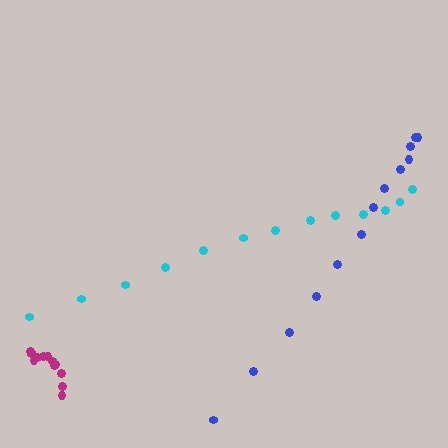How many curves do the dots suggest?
There are 3 distinct paths.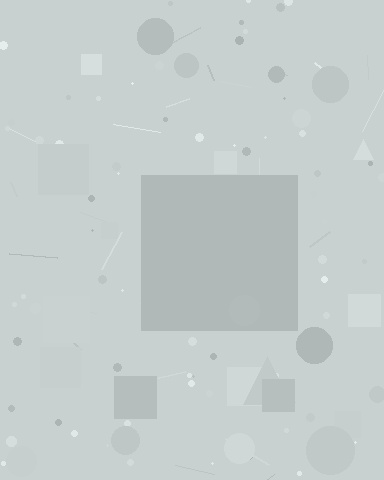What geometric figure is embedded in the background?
A square is embedded in the background.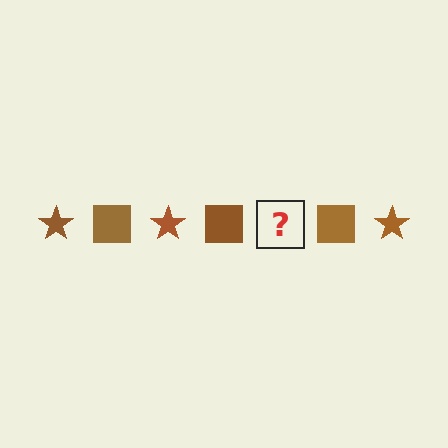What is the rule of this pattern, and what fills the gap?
The rule is that the pattern cycles through star, square shapes in brown. The gap should be filled with a brown star.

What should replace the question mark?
The question mark should be replaced with a brown star.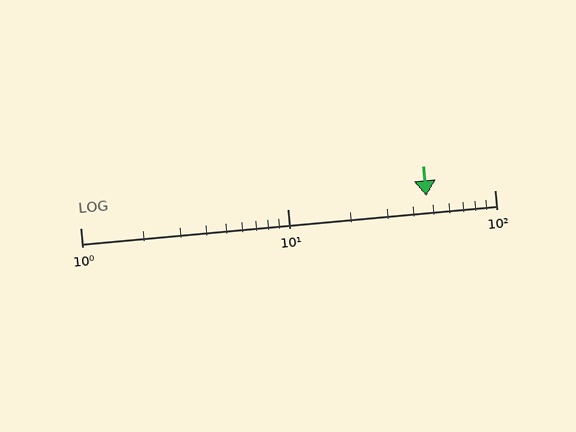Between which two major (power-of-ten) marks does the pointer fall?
The pointer is between 10 and 100.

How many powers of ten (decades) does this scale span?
The scale spans 2 decades, from 1 to 100.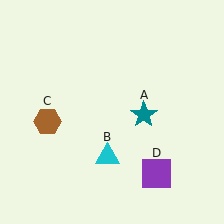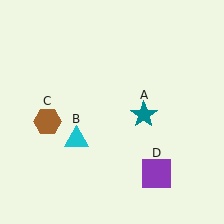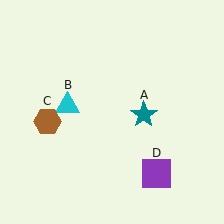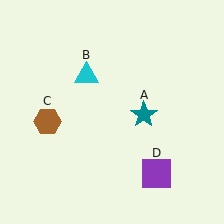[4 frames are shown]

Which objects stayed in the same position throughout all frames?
Teal star (object A) and brown hexagon (object C) and purple square (object D) remained stationary.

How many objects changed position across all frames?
1 object changed position: cyan triangle (object B).